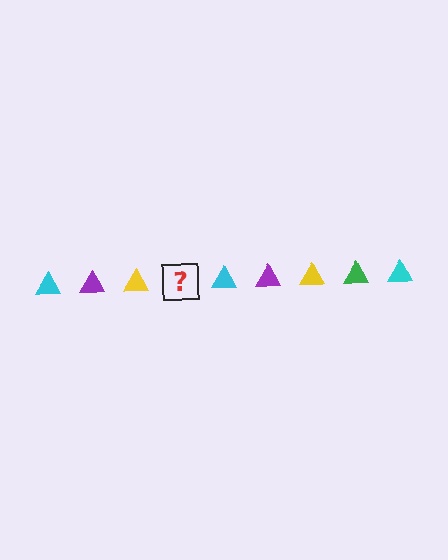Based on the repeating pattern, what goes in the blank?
The blank should be a green triangle.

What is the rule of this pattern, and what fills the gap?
The rule is that the pattern cycles through cyan, purple, yellow, green triangles. The gap should be filled with a green triangle.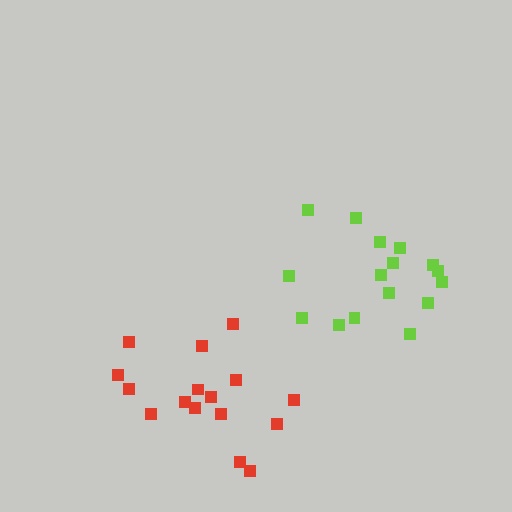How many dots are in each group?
Group 1: 16 dots, Group 2: 16 dots (32 total).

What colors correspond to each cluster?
The clusters are colored: lime, red.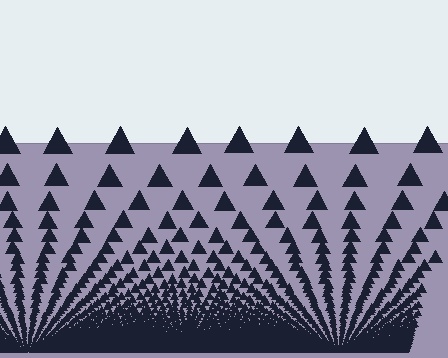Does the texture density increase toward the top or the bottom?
Density increases toward the bottom.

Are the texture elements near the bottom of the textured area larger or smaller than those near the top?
Smaller. The gradient is inverted — elements near the bottom are smaller and denser.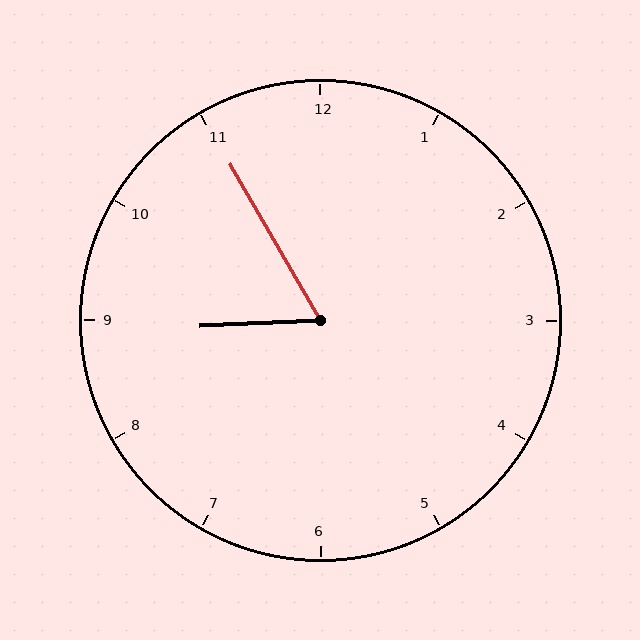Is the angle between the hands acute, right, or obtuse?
It is acute.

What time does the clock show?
8:55.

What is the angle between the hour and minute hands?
Approximately 62 degrees.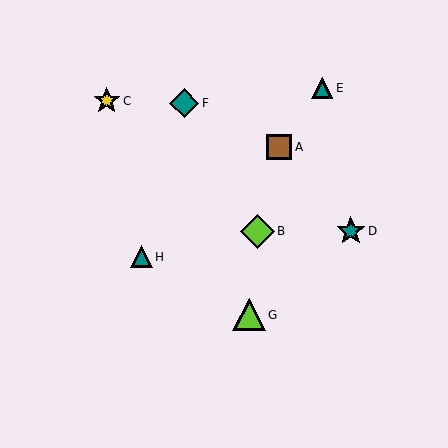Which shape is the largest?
The lime diamond (labeled B) is the largest.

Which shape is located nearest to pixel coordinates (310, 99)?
The teal triangle (labeled E) at (322, 88) is nearest to that location.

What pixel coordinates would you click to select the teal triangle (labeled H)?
Click at (141, 257) to select the teal triangle H.